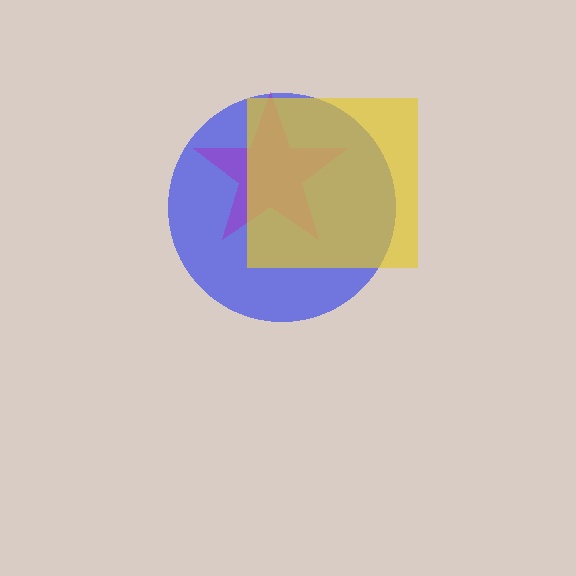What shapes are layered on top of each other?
The layered shapes are: a blue circle, a purple star, a yellow square.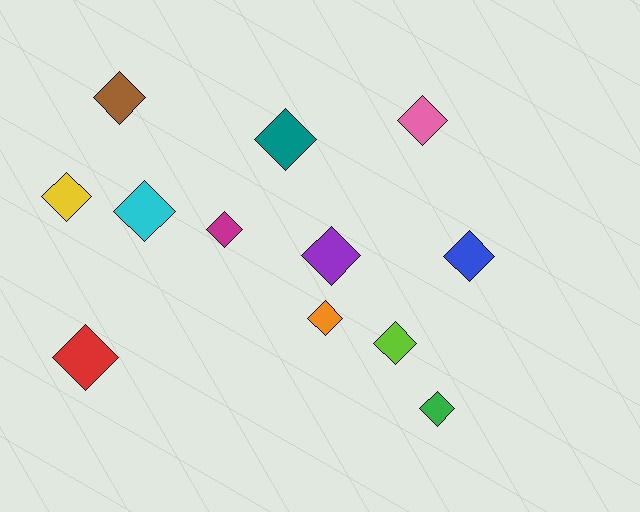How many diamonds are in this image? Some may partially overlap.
There are 12 diamonds.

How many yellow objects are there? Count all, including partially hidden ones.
There is 1 yellow object.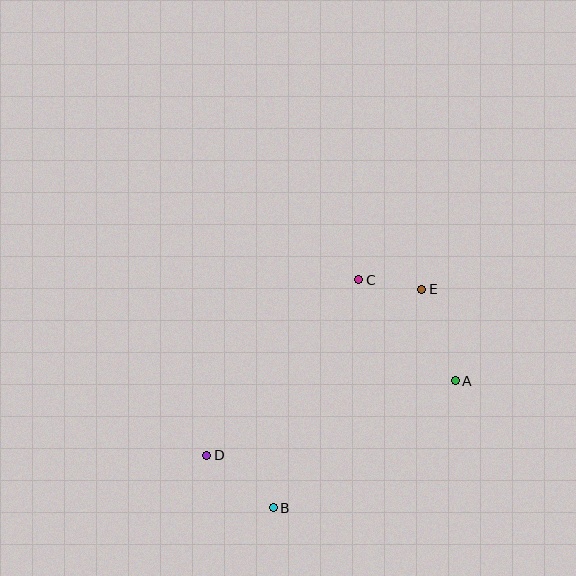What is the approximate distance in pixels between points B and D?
The distance between B and D is approximately 85 pixels.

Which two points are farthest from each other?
Points D and E are farthest from each other.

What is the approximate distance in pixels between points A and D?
The distance between A and D is approximately 260 pixels.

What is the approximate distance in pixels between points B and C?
The distance between B and C is approximately 243 pixels.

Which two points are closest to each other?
Points C and E are closest to each other.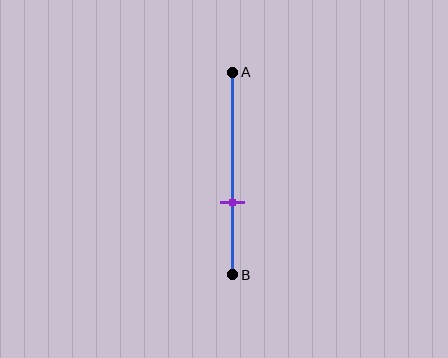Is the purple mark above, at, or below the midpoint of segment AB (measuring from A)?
The purple mark is below the midpoint of segment AB.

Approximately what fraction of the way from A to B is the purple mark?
The purple mark is approximately 65% of the way from A to B.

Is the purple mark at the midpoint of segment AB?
No, the mark is at about 65% from A, not at the 50% midpoint.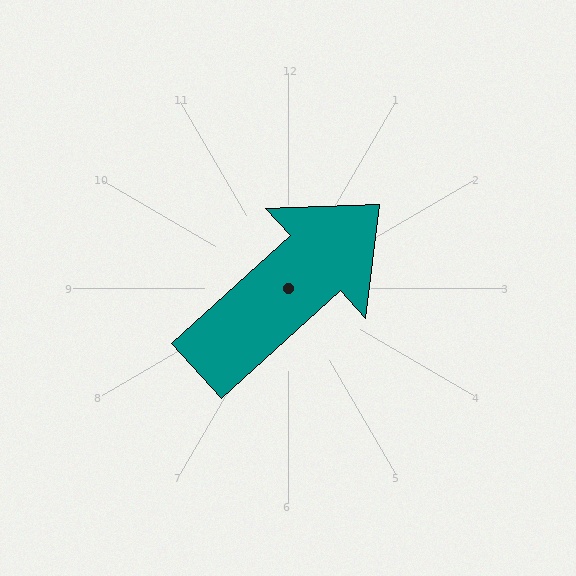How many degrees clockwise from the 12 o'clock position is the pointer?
Approximately 48 degrees.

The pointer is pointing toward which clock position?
Roughly 2 o'clock.